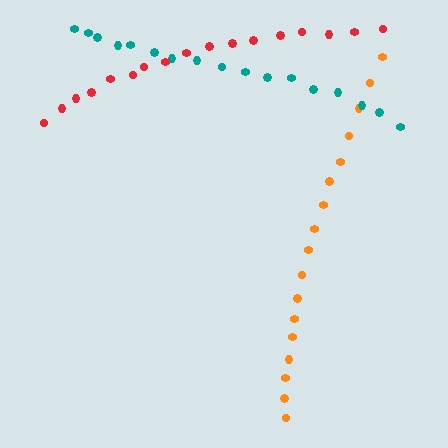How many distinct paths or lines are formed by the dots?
There are 3 distinct paths.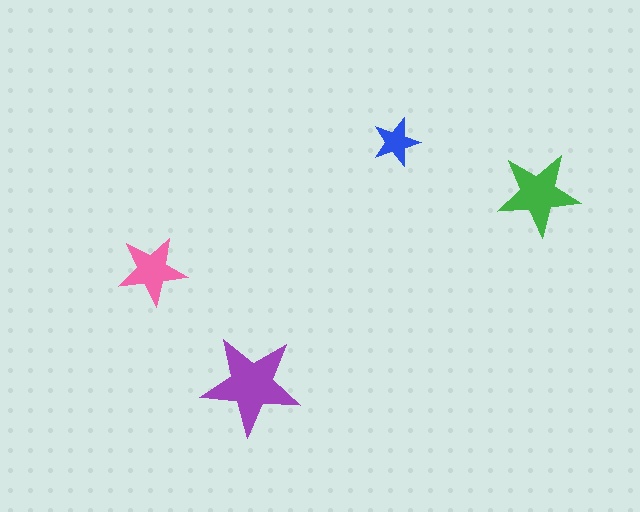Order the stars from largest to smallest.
the purple one, the green one, the pink one, the blue one.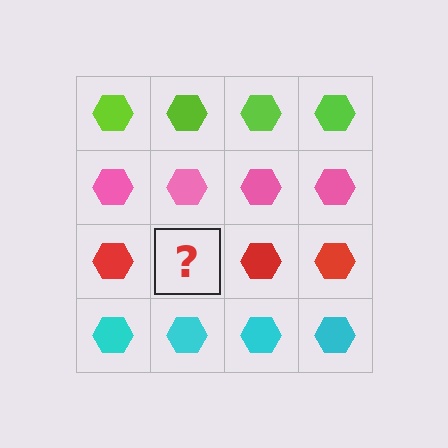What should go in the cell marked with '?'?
The missing cell should contain a red hexagon.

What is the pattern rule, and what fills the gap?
The rule is that each row has a consistent color. The gap should be filled with a red hexagon.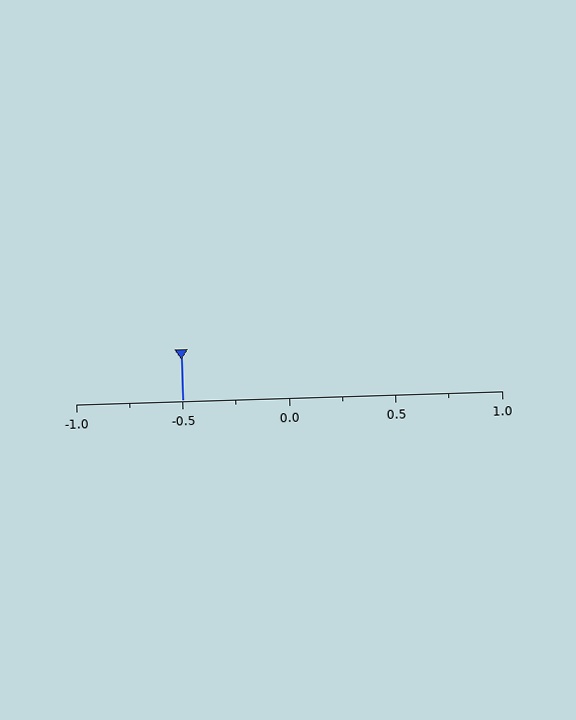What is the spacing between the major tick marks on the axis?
The major ticks are spaced 0.5 apart.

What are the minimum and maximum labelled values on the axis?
The axis runs from -1.0 to 1.0.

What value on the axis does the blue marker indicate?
The marker indicates approximately -0.5.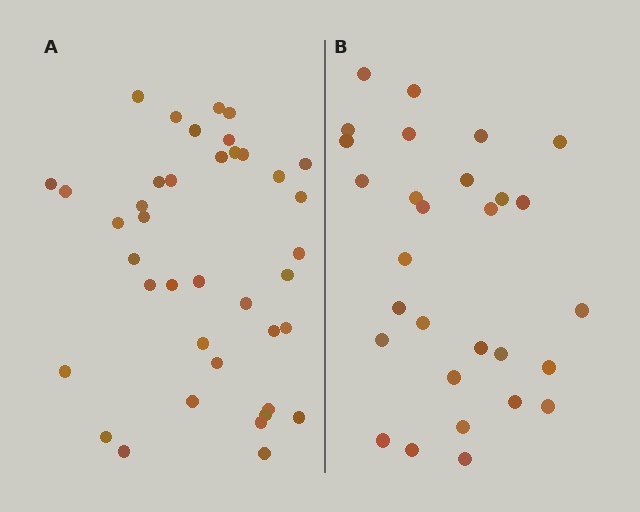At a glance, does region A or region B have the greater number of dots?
Region A (the left region) has more dots.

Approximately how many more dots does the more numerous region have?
Region A has roughly 10 or so more dots than region B.